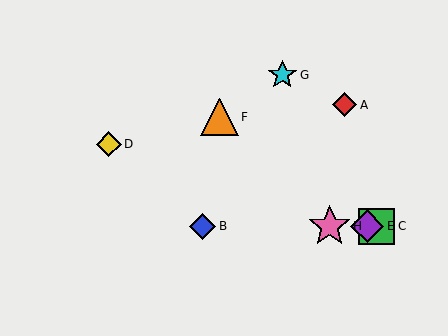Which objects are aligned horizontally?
Objects B, C, E, H are aligned horizontally.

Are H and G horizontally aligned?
No, H is at y≈226 and G is at y≈75.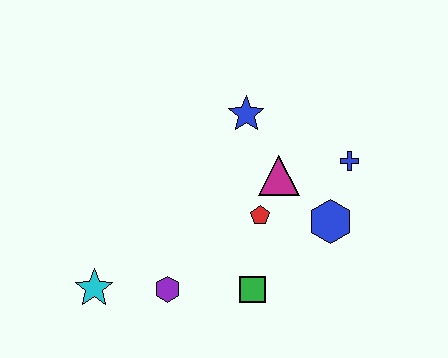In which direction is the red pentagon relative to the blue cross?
The red pentagon is to the left of the blue cross.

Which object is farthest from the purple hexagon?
The blue cross is farthest from the purple hexagon.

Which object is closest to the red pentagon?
The magenta triangle is closest to the red pentagon.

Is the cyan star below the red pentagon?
Yes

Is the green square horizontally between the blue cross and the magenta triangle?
No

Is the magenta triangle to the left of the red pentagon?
No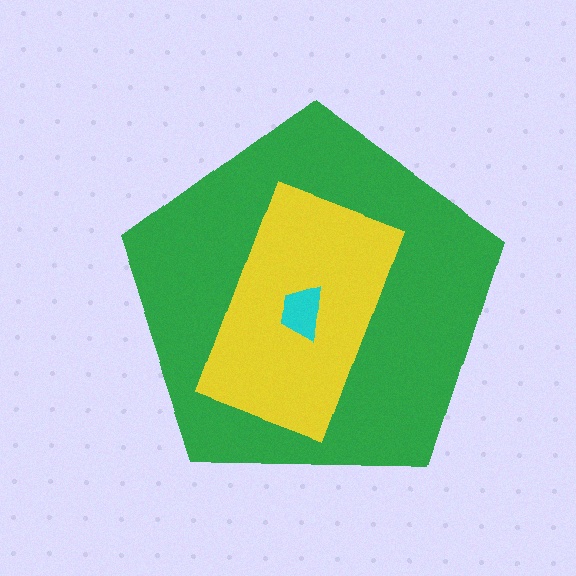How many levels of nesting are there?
3.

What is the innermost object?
The cyan trapezoid.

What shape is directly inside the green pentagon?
The yellow rectangle.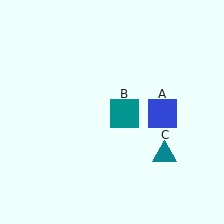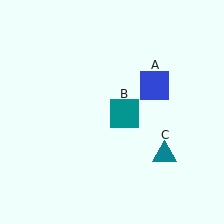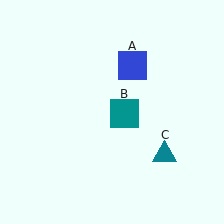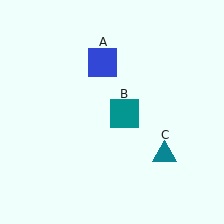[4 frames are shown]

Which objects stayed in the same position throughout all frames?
Teal square (object B) and teal triangle (object C) remained stationary.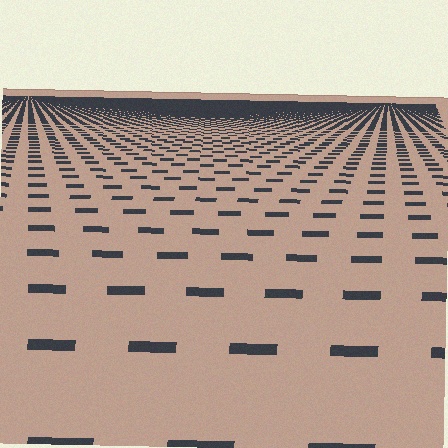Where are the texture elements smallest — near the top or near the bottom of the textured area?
Near the top.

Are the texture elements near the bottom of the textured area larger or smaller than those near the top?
Larger. Near the bottom, elements are closer to the viewer and appear at a bigger on-screen size.